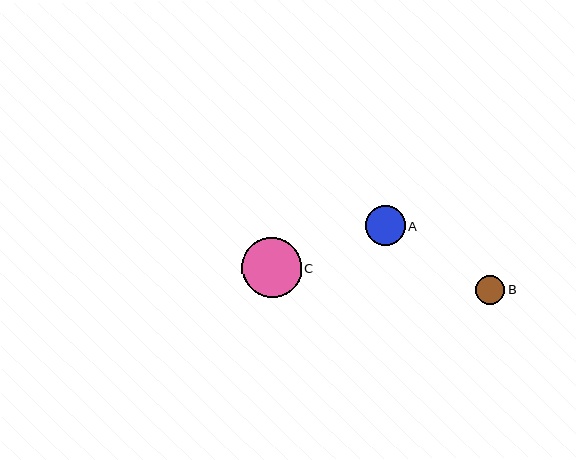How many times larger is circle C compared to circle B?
Circle C is approximately 2.1 times the size of circle B.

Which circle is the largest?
Circle C is the largest with a size of approximately 60 pixels.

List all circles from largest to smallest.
From largest to smallest: C, A, B.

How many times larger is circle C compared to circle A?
Circle C is approximately 1.5 times the size of circle A.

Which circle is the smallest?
Circle B is the smallest with a size of approximately 29 pixels.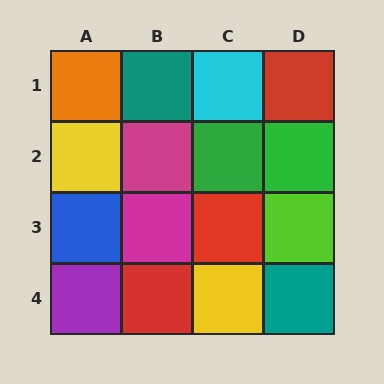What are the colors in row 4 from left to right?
Purple, red, yellow, teal.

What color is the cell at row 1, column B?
Teal.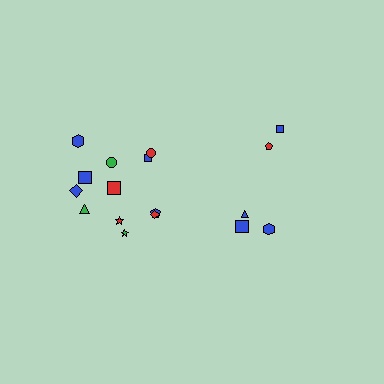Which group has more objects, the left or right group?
The left group.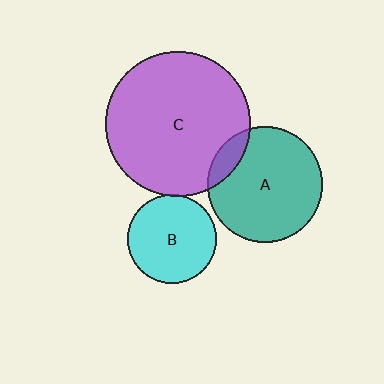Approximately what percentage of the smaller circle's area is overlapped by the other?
Approximately 10%.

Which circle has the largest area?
Circle C (purple).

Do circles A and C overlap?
Yes.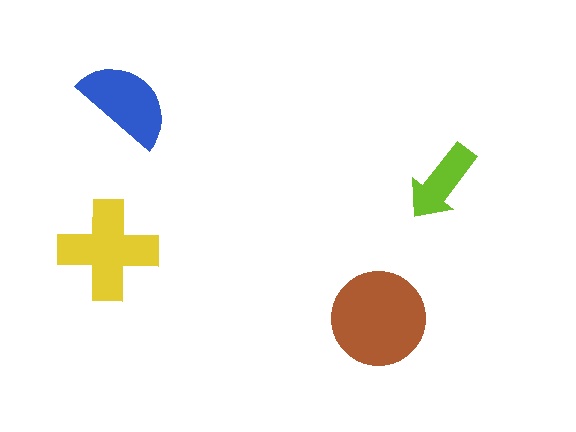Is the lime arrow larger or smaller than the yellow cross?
Smaller.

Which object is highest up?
The blue semicircle is topmost.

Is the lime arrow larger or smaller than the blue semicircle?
Smaller.